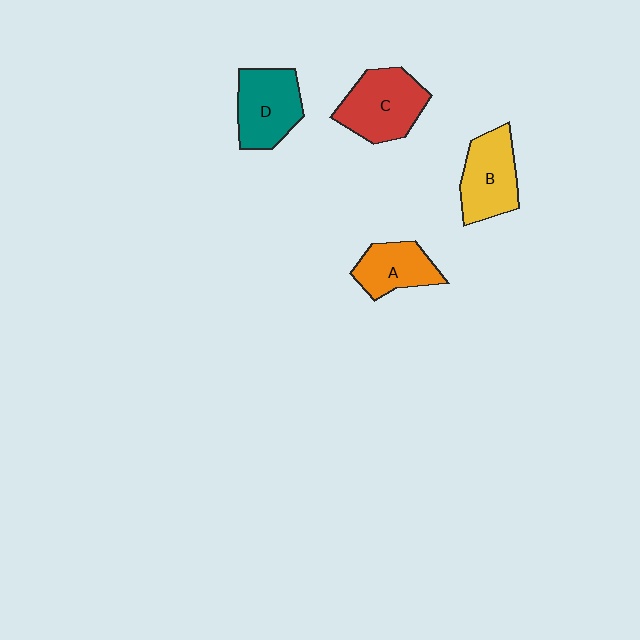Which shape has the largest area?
Shape C (red).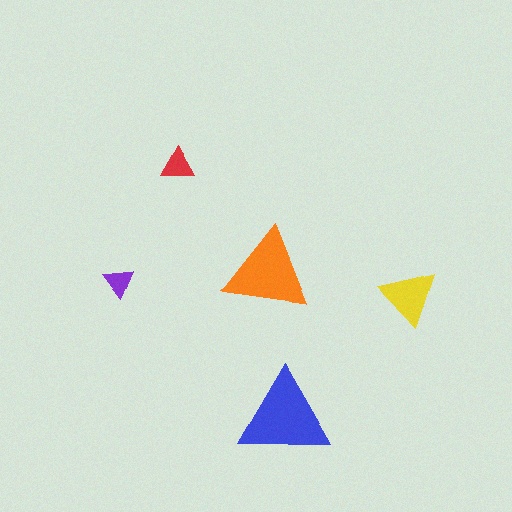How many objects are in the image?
There are 5 objects in the image.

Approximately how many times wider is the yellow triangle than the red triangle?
About 1.5 times wider.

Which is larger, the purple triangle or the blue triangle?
The blue one.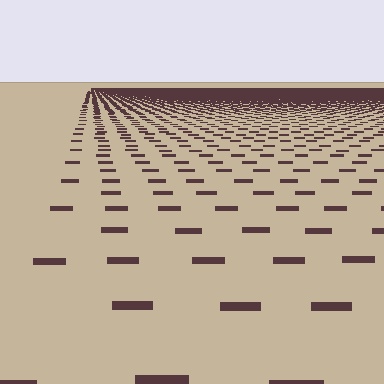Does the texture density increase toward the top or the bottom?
Density increases toward the top.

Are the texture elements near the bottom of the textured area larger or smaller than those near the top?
Larger. Near the bottom, elements are closer to the viewer and appear at a bigger on-screen size.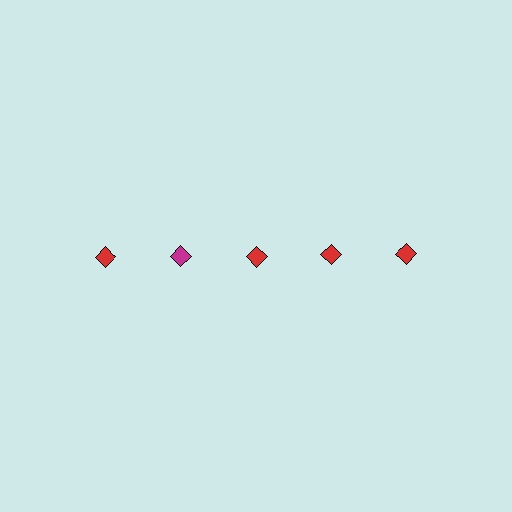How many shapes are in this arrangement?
There are 5 shapes arranged in a grid pattern.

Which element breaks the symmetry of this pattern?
The magenta diamond in the top row, second from left column breaks the symmetry. All other shapes are red diamonds.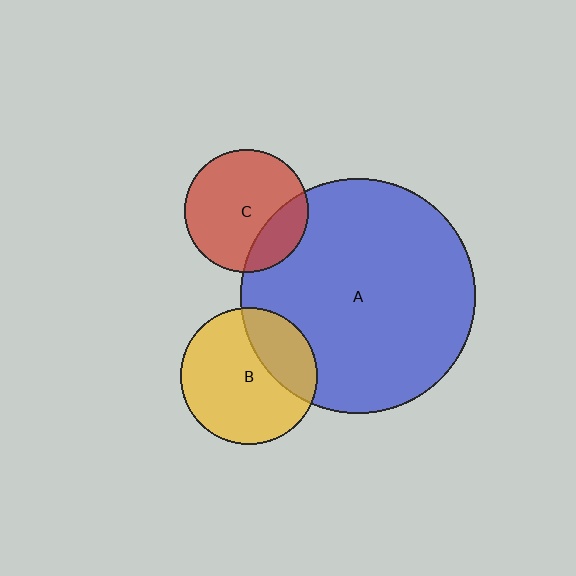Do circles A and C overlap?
Yes.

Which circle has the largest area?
Circle A (blue).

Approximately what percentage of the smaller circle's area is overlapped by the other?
Approximately 25%.